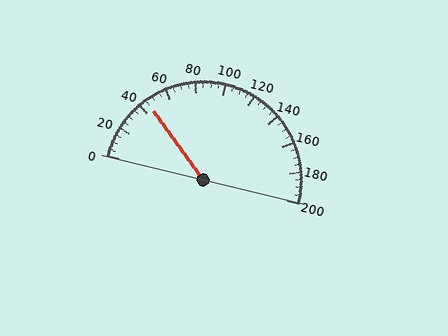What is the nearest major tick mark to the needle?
The nearest major tick mark is 40.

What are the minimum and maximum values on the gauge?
The gauge ranges from 0 to 200.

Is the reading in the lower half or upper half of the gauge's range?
The reading is in the lower half of the range (0 to 200).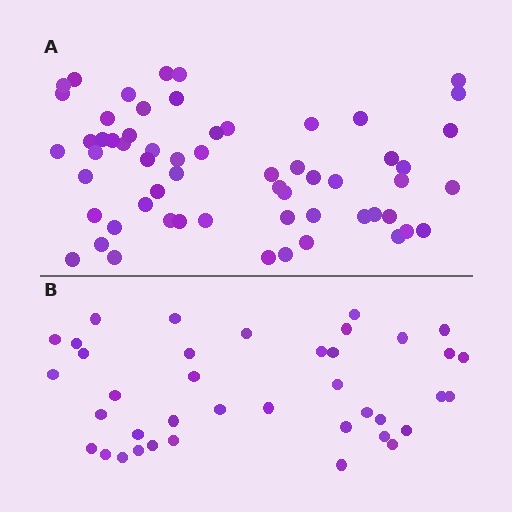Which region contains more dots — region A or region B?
Region A (the top region) has more dots.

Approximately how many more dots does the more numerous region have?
Region A has approximately 20 more dots than region B.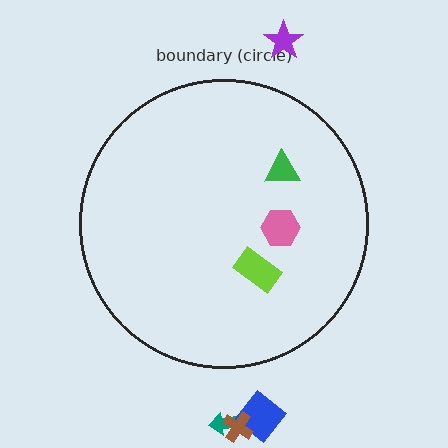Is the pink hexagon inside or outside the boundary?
Inside.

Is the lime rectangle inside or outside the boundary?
Inside.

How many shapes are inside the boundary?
3 inside, 4 outside.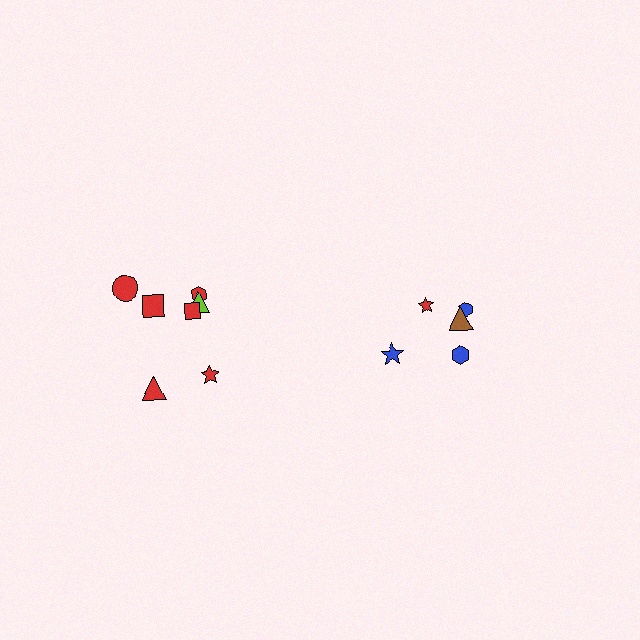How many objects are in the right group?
There are 5 objects.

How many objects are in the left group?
There are 7 objects.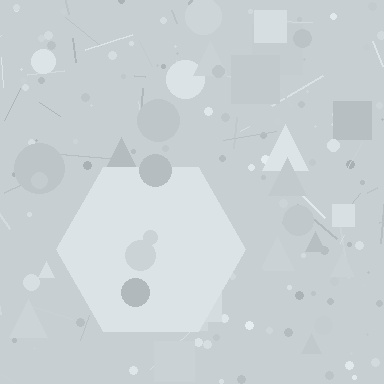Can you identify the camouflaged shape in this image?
The camouflaged shape is a hexagon.